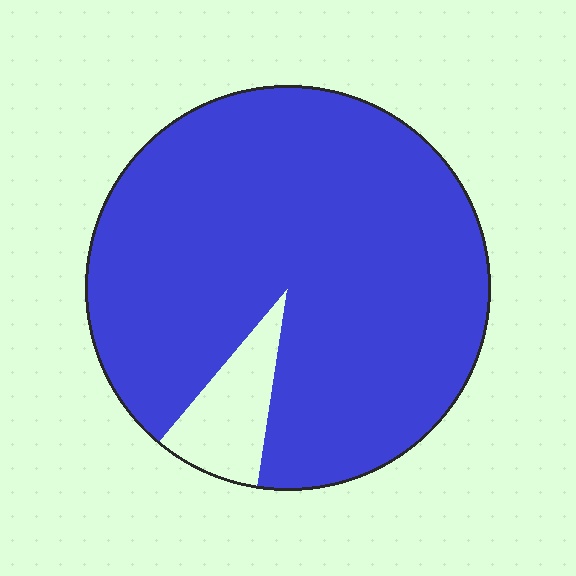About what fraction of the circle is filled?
About nine tenths (9/10).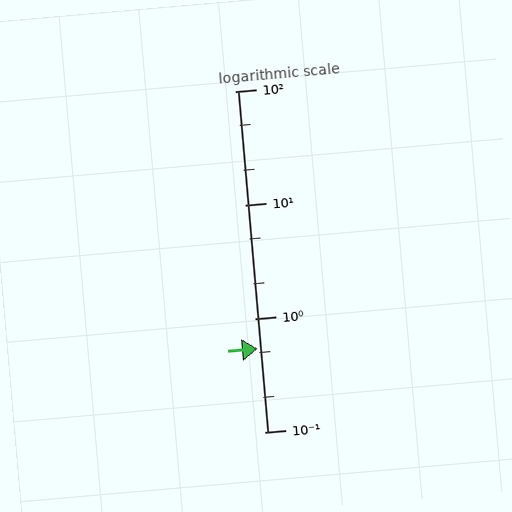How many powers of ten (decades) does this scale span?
The scale spans 3 decades, from 0.1 to 100.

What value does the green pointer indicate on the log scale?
The pointer indicates approximately 0.54.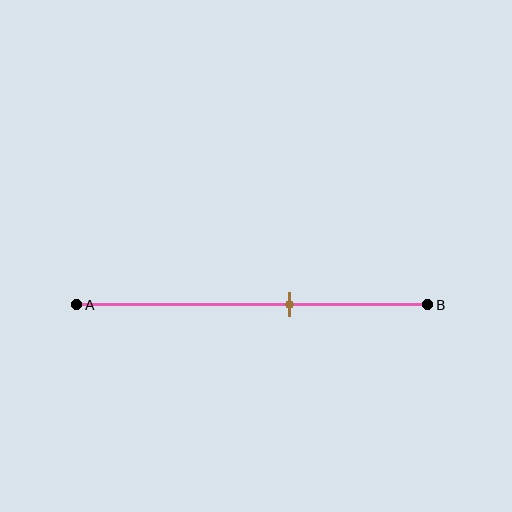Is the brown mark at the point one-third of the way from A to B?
No, the mark is at about 60% from A, not at the 33% one-third point.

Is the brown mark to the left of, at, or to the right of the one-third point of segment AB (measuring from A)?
The brown mark is to the right of the one-third point of segment AB.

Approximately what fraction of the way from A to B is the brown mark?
The brown mark is approximately 60% of the way from A to B.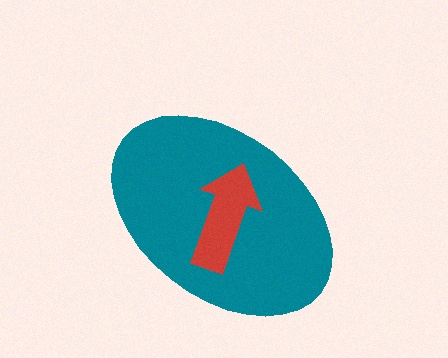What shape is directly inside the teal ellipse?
The red arrow.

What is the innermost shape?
The red arrow.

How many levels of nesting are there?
2.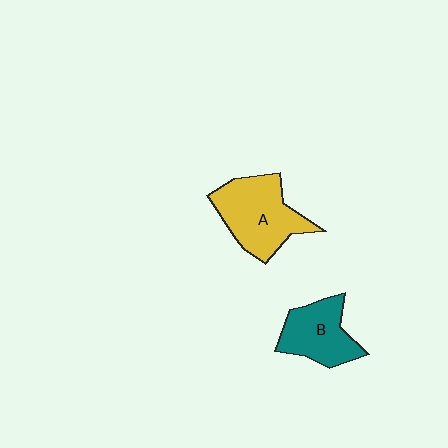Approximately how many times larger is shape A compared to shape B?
Approximately 1.3 times.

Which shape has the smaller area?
Shape B (teal).